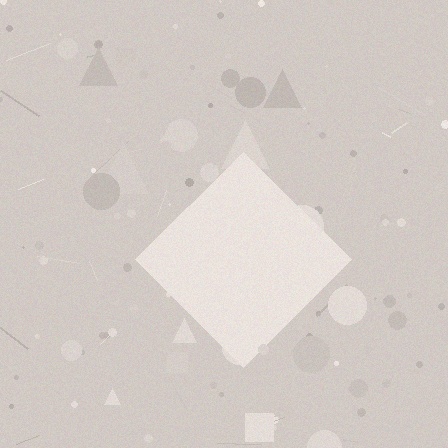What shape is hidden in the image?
A diamond is hidden in the image.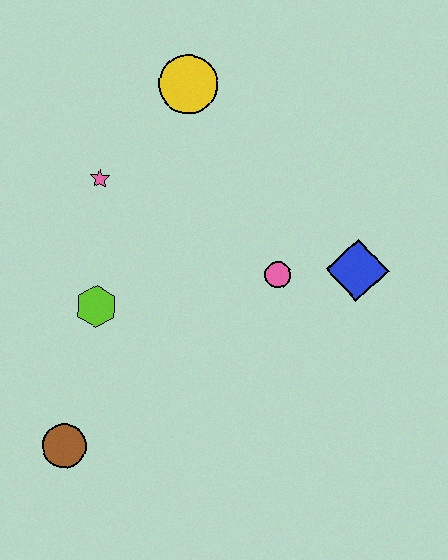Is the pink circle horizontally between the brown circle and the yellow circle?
No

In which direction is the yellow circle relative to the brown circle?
The yellow circle is above the brown circle.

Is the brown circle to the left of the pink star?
Yes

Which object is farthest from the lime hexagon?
The blue diamond is farthest from the lime hexagon.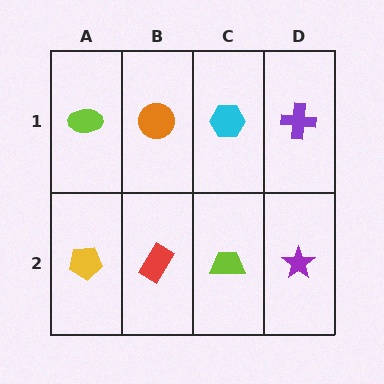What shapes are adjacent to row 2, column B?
An orange circle (row 1, column B), a yellow pentagon (row 2, column A), a lime trapezoid (row 2, column C).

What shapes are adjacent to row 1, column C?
A lime trapezoid (row 2, column C), an orange circle (row 1, column B), a purple cross (row 1, column D).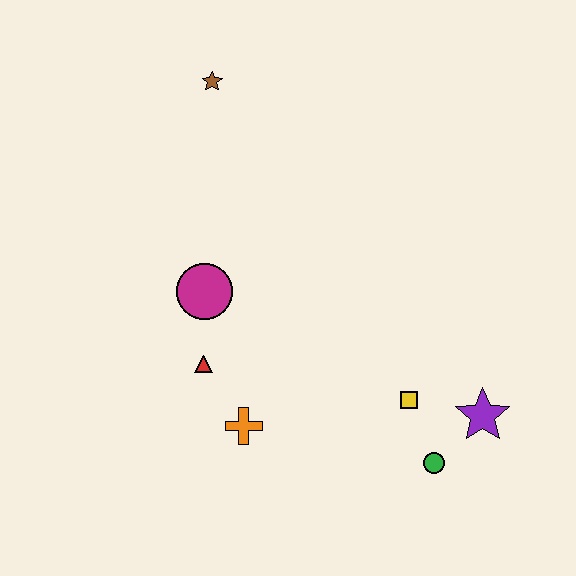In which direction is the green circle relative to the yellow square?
The green circle is below the yellow square.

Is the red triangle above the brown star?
No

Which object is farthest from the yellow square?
The brown star is farthest from the yellow square.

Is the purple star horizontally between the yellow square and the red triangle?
No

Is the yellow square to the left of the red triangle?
No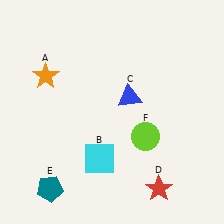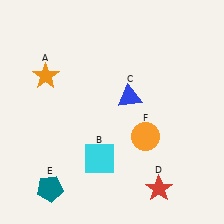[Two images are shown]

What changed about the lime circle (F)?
In Image 1, F is lime. In Image 2, it changed to orange.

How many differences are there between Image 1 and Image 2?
There is 1 difference between the two images.